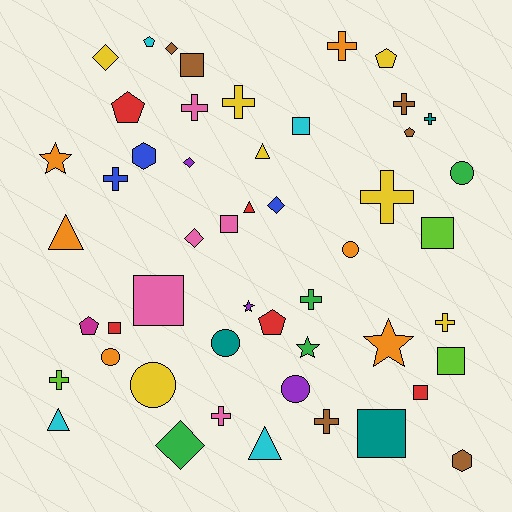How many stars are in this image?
There are 4 stars.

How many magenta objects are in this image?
There is 1 magenta object.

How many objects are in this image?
There are 50 objects.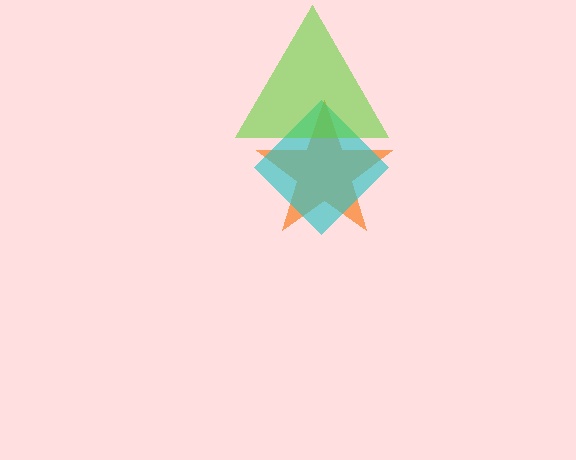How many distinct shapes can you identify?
There are 3 distinct shapes: an orange star, a cyan diamond, a lime triangle.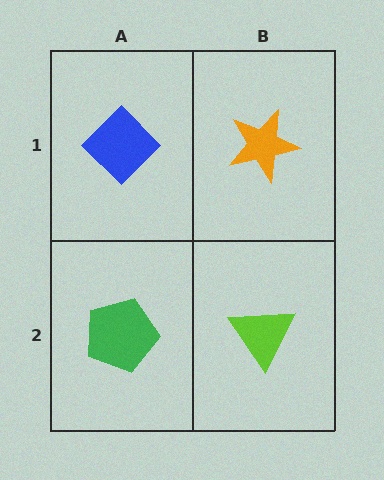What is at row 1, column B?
An orange star.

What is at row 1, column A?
A blue diamond.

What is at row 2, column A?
A green pentagon.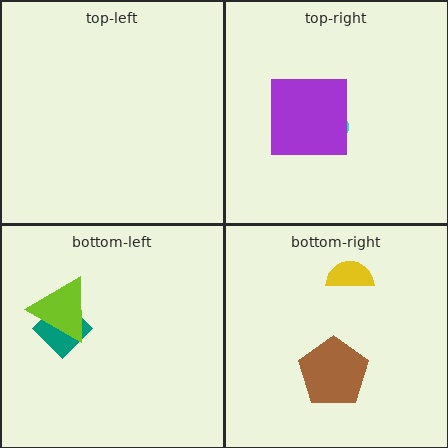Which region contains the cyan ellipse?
The top-right region.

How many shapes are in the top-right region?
2.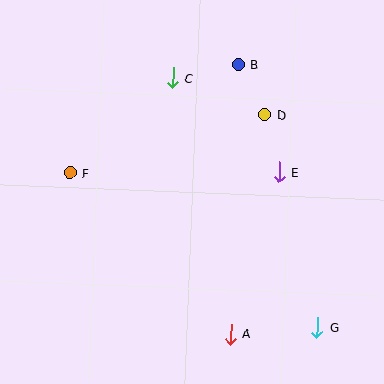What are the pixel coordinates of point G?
Point G is at (317, 327).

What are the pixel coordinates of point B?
Point B is at (238, 64).